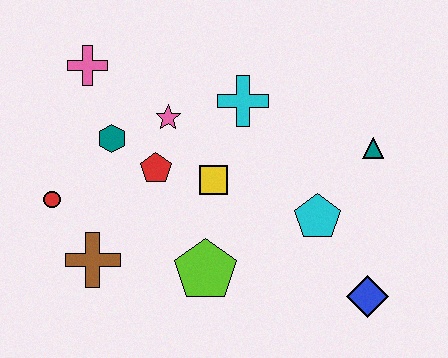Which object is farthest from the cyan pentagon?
The pink cross is farthest from the cyan pentagon.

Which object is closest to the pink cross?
The teal hexagon is closest to the pink cross.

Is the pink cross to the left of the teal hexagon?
Yes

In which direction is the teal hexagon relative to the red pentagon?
The teal hexagon is to the left of the red pentagon.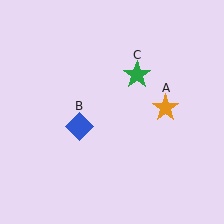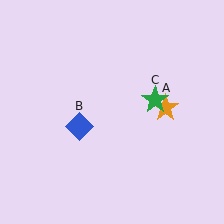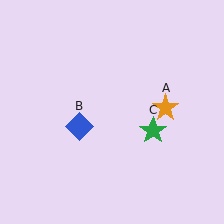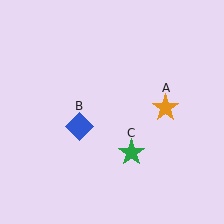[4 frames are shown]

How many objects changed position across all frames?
1 object changed position: green star (object C).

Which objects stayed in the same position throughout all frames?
Orange star (object A) and blue diamond (object B) remained stationary.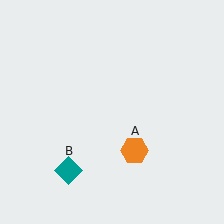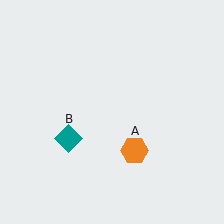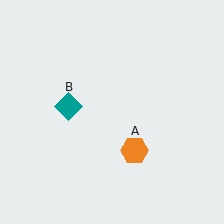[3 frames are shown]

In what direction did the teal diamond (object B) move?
The teal diamond (object B) moved up.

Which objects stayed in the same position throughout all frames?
Orange hexagon (object A) remained stationary.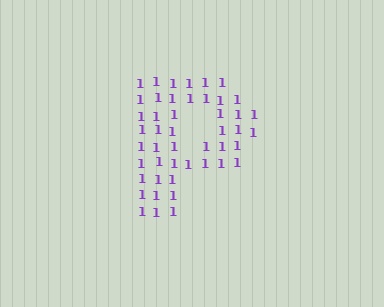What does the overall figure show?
The overall figure shows the letter P.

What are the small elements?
The small elements are digit 1's.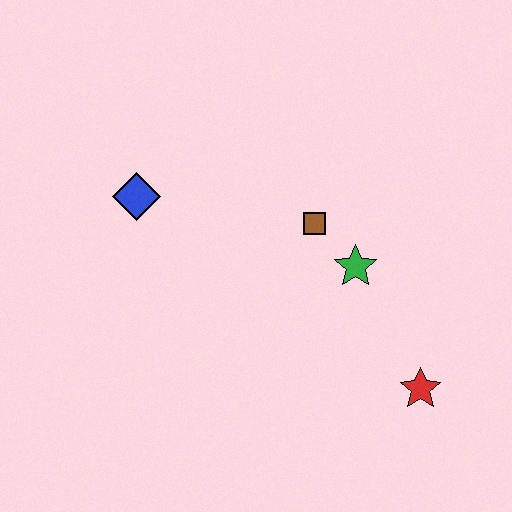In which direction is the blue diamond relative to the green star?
The blue diamond is to the left of the green star.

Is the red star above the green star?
No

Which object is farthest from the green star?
The blue diamond is farthest from the green star.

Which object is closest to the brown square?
The green star is closest to the brown square.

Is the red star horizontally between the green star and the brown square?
No